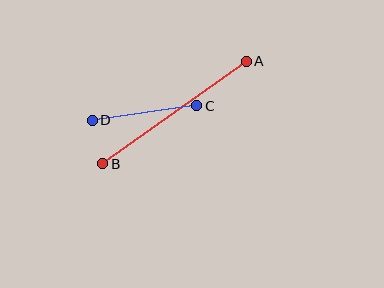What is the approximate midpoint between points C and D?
The midpoint is at approximately (144, 113) pixels.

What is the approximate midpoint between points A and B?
The midpoint is at approximately (175, 112) pixels.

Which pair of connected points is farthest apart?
Points A and B are farthest apart.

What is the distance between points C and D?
The distance is approximately 106 pixels.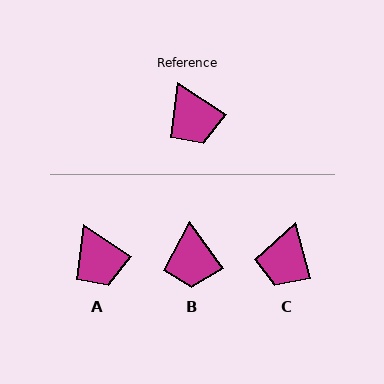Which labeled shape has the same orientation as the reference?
A.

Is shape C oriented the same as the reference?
No, it is off by about 41 degrees.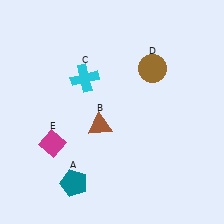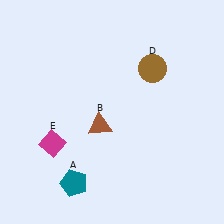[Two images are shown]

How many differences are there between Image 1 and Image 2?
There is 1 difference between the two images.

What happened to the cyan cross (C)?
The cyan cross (C) was removed in Image 2. It was in the top-left area of Image 1.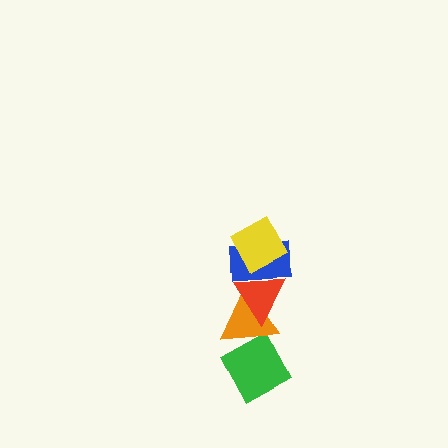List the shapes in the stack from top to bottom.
From top to bottom: the yellow square, the blue rectangle, the red triangle, the orange triangle, the green diamond.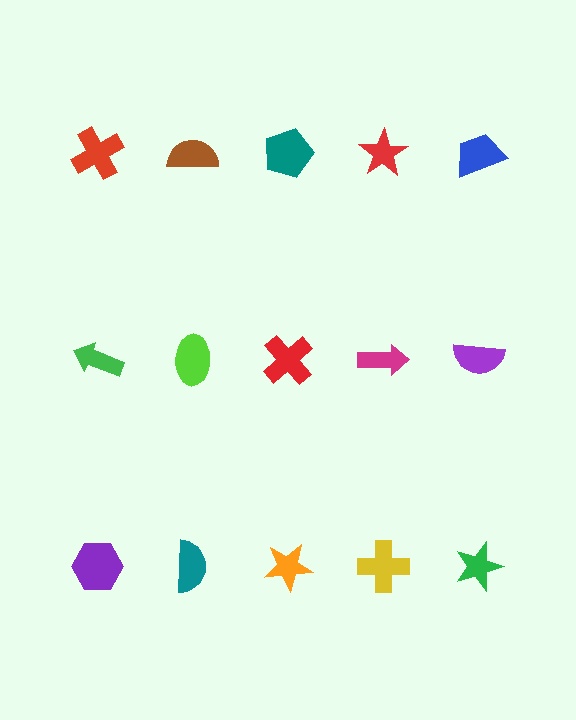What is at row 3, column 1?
A purple hexagon.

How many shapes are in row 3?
5 shapes.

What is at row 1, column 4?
A red star.